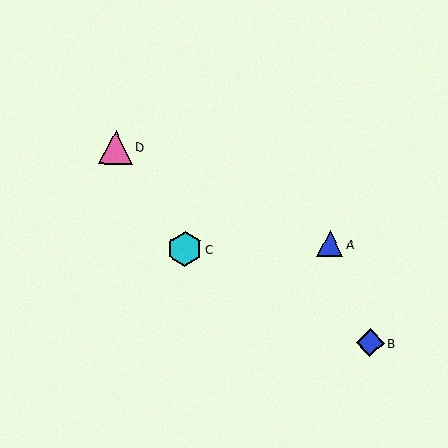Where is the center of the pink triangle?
The center of the pink triangle is at (115, 147).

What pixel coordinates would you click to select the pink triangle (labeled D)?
Click at (115, 147) to select the pink triangle D.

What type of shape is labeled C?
Shape C is a cyan hexagon.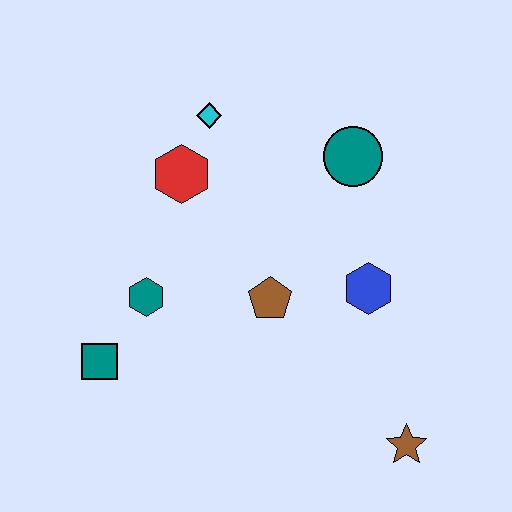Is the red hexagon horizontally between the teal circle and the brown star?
No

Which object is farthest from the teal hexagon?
The brown star is farthest from the teal hexagon.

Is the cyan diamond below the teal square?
No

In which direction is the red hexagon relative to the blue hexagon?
The red hexagon is to the left of the blue hexagon.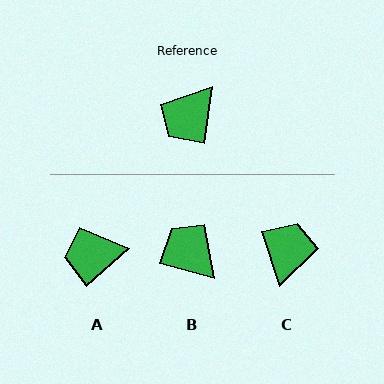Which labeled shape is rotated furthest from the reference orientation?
C, about 155 degrees away.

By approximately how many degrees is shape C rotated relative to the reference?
Approximately 155 degrees clockwise.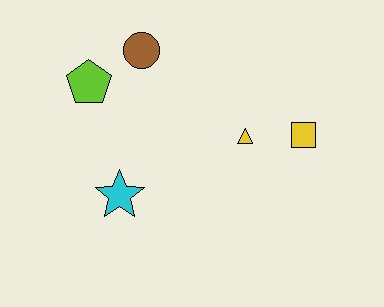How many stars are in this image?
There is 1 star.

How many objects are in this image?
There are 5 objects.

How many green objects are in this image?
There are no green objects.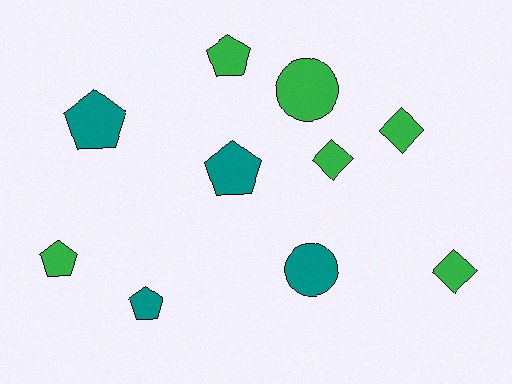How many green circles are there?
There is 1 green circle.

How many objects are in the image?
There are 10 objects.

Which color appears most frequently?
Green, with 6 objects.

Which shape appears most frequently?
Pentagon, with 5 objects.